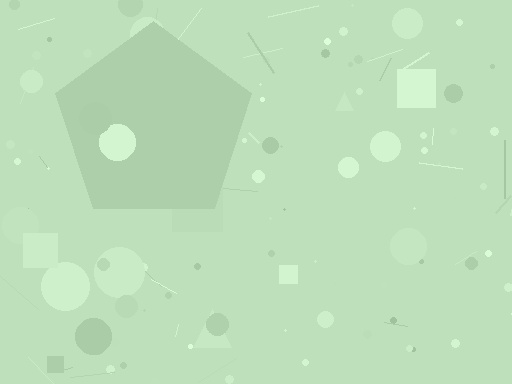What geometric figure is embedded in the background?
A pentagon is embedded in the background.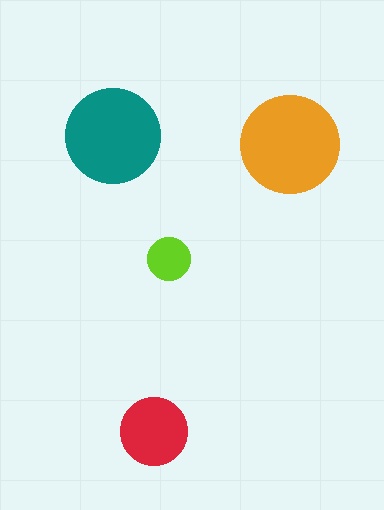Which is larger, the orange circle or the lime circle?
The orange one.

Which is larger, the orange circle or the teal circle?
The orange one.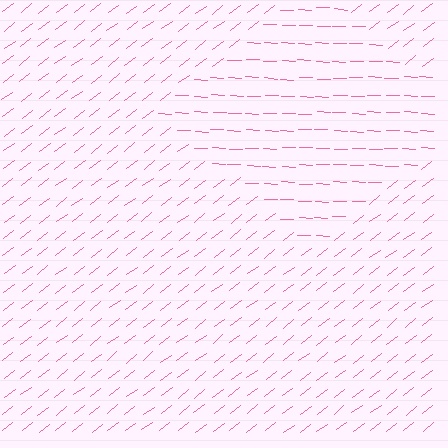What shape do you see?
I see a diamond.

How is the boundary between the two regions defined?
The boundary is defined purely by a change in line orientation (approximately 40 degrees difference). All lines are the same color and thickness.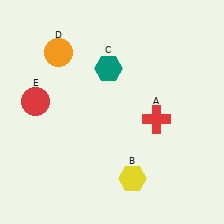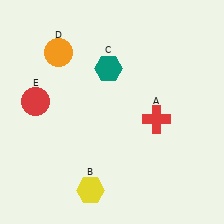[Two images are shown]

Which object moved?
The yellow hexagon (B) moved left.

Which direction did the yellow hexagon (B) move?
The yellow hexagon (B) moved left.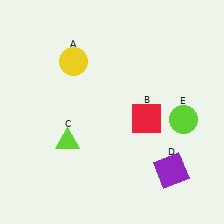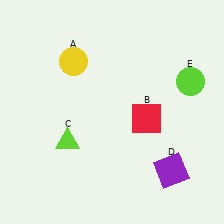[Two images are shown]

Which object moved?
The lime circle (E) moved up.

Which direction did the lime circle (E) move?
The lime circle (E) moved up.